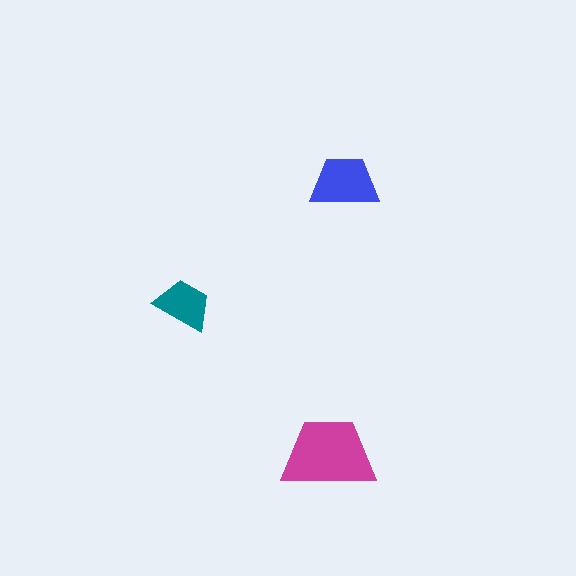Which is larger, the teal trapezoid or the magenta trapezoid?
The magenta one.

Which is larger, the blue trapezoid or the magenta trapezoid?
The magenta one.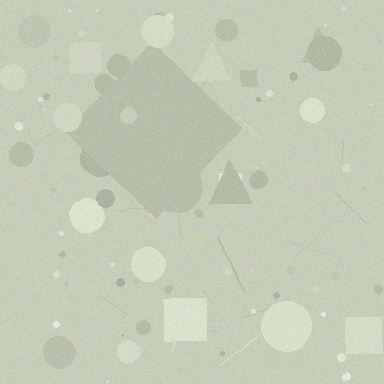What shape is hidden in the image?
A diamond is hidden in the image.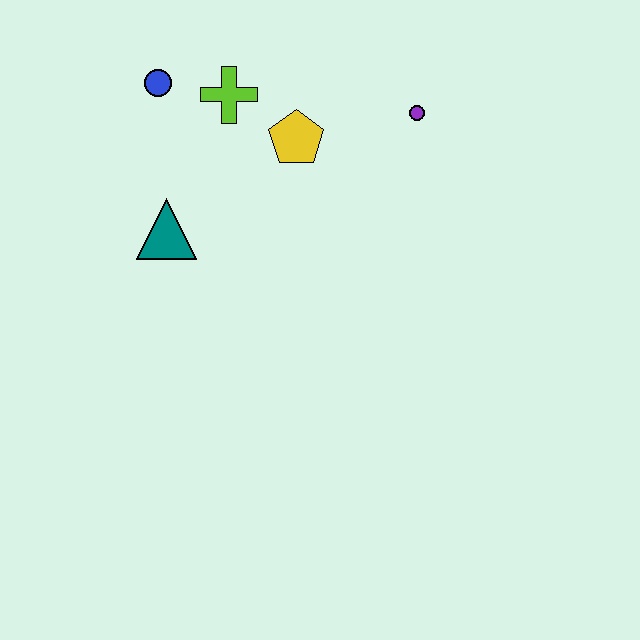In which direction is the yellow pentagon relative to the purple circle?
The yellow pentagon is to the left of the purple circle.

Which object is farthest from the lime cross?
The purple circle is farthest from the lime cross.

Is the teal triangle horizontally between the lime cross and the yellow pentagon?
No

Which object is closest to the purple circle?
The yellow pentagon is closest to the purple circle.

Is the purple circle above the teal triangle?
Yes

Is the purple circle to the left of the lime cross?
No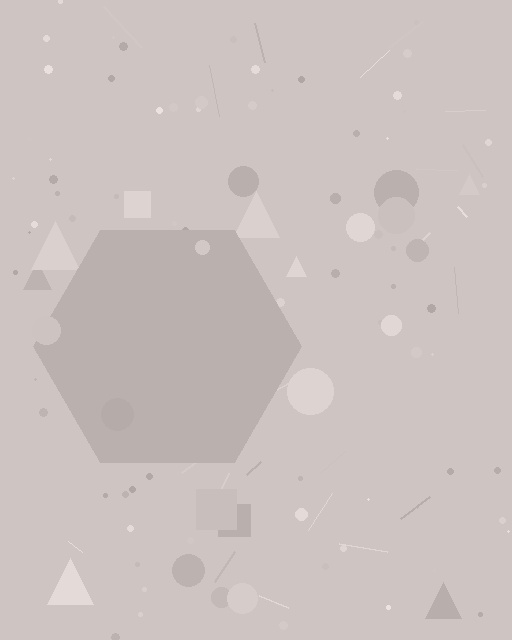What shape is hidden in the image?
A hexagon is hidden in the image.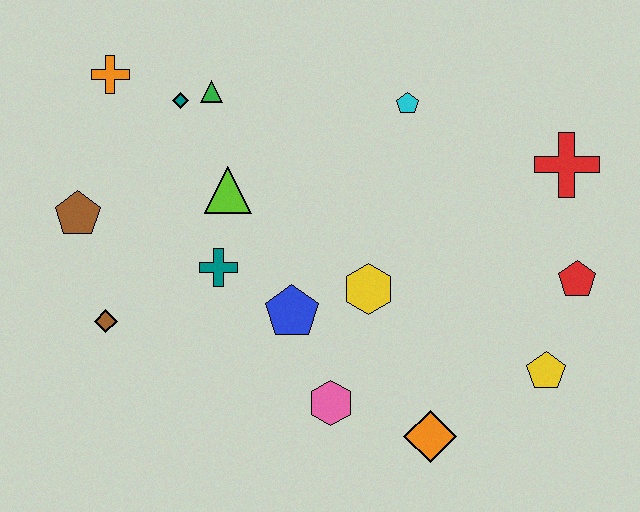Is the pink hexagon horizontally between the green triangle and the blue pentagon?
No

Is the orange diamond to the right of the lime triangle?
Yes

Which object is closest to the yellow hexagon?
The blue pentagon is closest to the yellow hexagon.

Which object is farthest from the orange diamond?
The orange cross is farthest from the orange diamond.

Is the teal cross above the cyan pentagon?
No